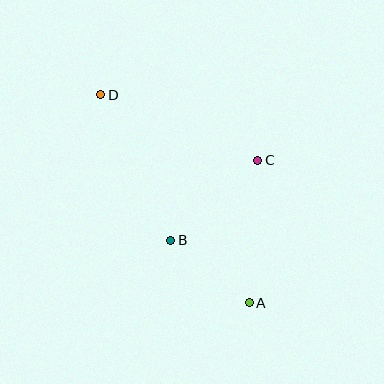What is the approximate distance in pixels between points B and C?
The distance between B and C is approximately 118 pixels.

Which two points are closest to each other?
Points A and B are closest to each other.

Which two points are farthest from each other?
Points A and D are farthest from each other.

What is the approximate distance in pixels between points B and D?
The distance between B and D is approximately 162 pixels.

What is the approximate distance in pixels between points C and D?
The distance between C and D is approximately 170 pixels.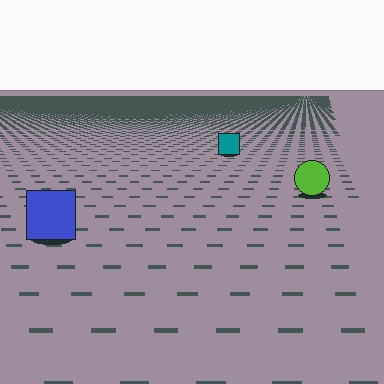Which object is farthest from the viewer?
The teal square is farthest from the viewer. It appears smaller and the ground texture around it is denser.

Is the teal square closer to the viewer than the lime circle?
No. The lime circle is closer — you can tell from the texture gradient: the ground texture is coarser near it.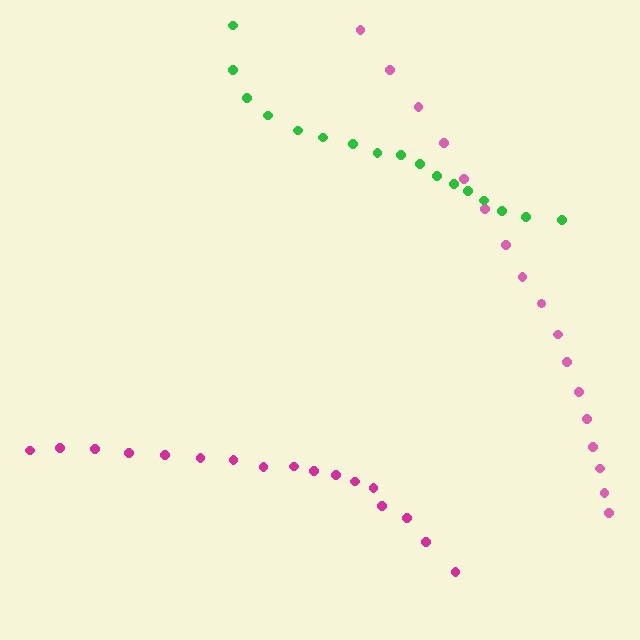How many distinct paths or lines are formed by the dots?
There are 3 distinct paths.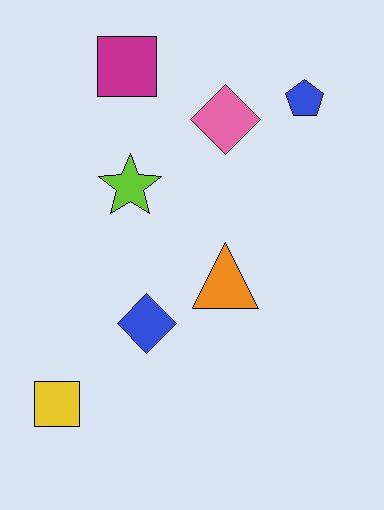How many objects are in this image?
There are 7 objects.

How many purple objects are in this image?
There are no purple objects.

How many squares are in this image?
There are 2 squares.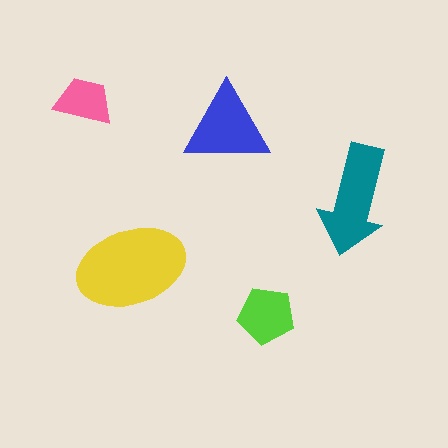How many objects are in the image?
There are 5 objects in the image.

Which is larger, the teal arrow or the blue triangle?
The teal arrow.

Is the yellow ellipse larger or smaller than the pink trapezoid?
Larger.